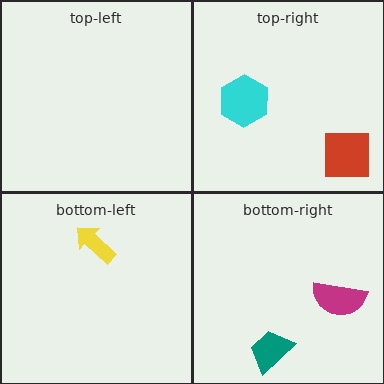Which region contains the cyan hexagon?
The top-right region.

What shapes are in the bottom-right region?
The teal trapezoid, the magenta semicircle.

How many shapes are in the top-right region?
2.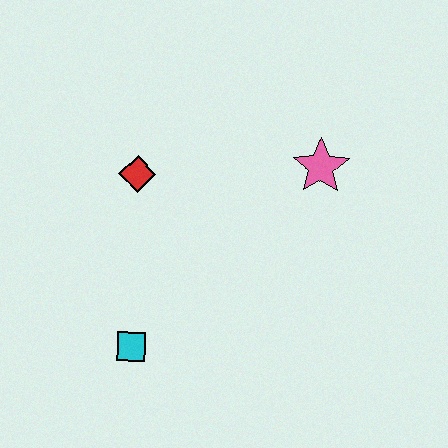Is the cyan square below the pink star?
Yes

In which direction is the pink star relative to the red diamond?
The pink star is to the right of the red diamond.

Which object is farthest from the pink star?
The cyan square is farthest from the pink star.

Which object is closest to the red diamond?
The cyan square is closest to the red diamond.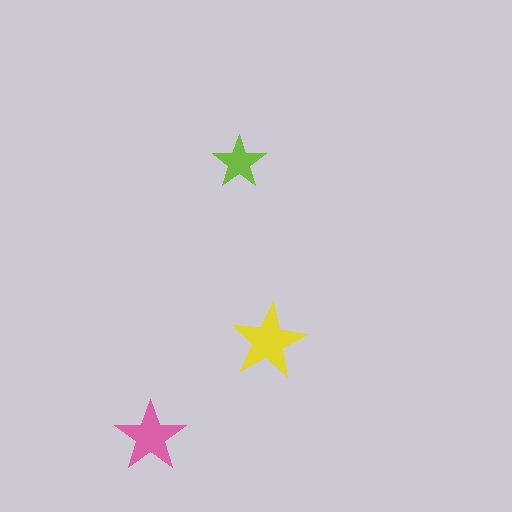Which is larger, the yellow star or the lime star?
The yellow one.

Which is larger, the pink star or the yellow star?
The yellow one.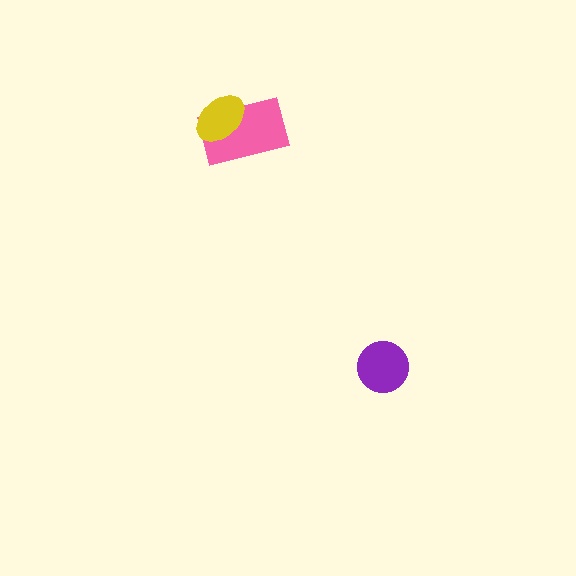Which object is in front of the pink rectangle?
The yellow ellipse is in front of the pink rectangle.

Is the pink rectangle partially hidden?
Yes, it is partially covered by another shape.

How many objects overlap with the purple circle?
0 objects overlap with the purple circle.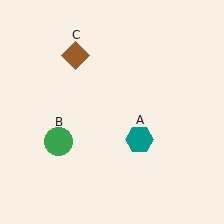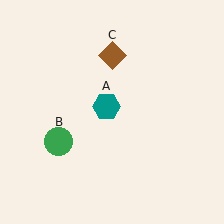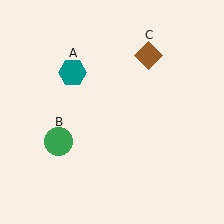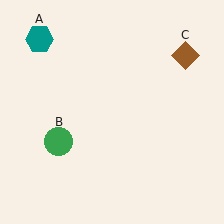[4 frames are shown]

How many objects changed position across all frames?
2 objects changed position: teal hexagon (object A), brown diamond (object C).